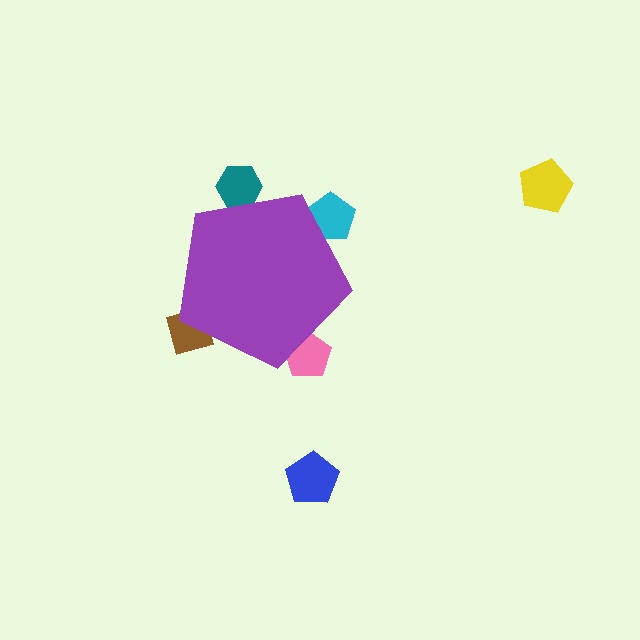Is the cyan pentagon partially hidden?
Yes, the cyan pentagon is partially hidden behind the purple pentagon.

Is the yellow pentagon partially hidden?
No, the yellow pentagon is fully visible.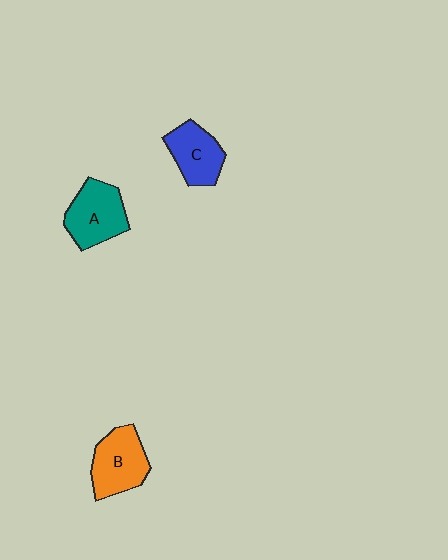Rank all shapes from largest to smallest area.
From largest to smallest: A (teal), B (orange), C (blue).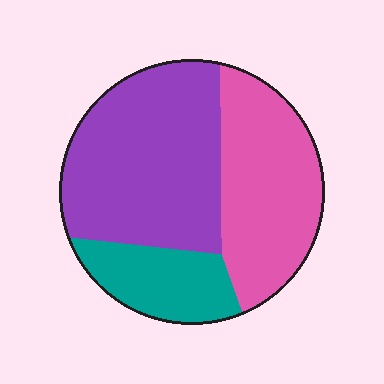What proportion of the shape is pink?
Pink takes up about one third (1/3) of the shape.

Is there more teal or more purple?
Purple.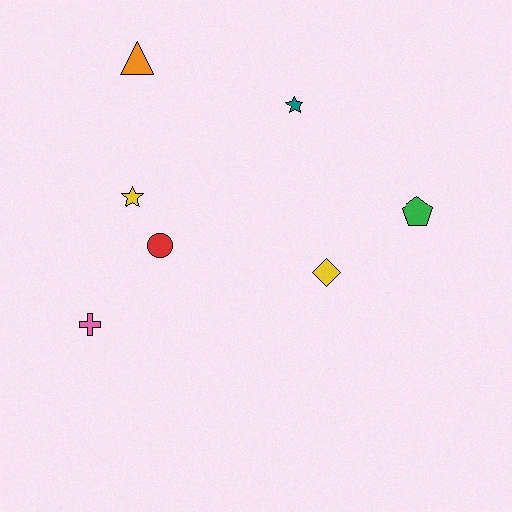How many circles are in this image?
There is 1 circle.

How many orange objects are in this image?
There is 1 orange object.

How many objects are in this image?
There are 7 objects.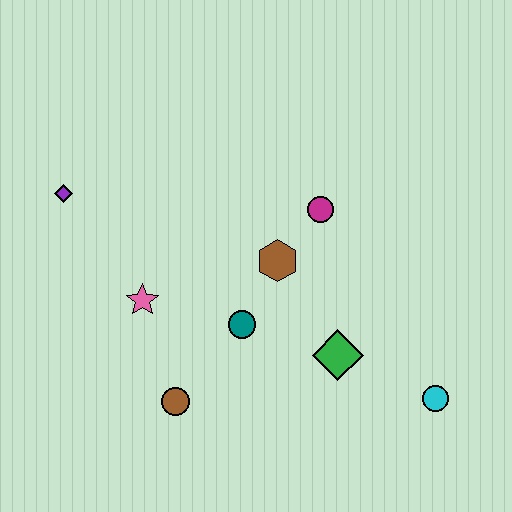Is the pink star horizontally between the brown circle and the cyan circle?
No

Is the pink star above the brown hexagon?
No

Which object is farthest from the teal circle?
The purple diamond is farthest from the teal circle.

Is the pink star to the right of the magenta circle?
No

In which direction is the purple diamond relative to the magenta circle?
The purple diamond is to the left of the magenta circle.